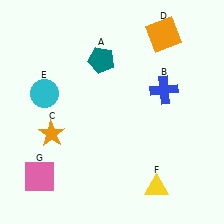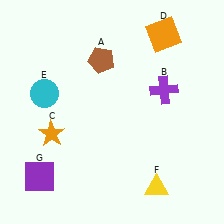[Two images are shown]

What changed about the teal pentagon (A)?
In Image 1, A is teal. In Image 2, it changed to brown.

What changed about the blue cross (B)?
In Image 1, B is blue. In Image 2, it changed to purple.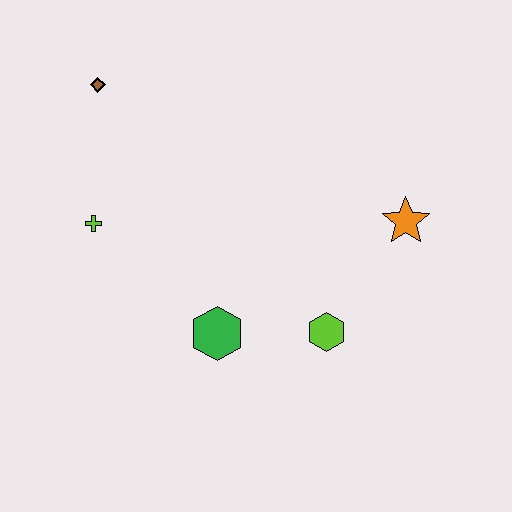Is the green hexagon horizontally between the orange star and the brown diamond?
Yes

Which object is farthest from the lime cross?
The orange star is farthest from the lime cross.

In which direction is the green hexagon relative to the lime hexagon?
The green hexagon is to the left of the lime hexagon.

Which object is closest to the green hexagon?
The lime hexagon is closest to the green hexagon.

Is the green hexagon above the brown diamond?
No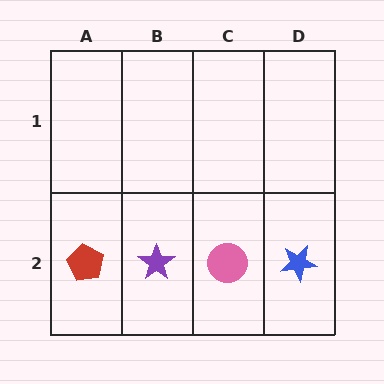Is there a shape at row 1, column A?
No, that cell is empty.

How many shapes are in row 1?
0 shapes.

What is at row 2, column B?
A purple star.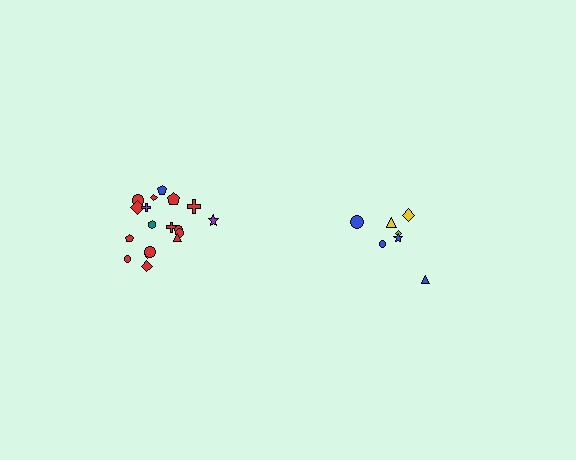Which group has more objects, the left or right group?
The left group.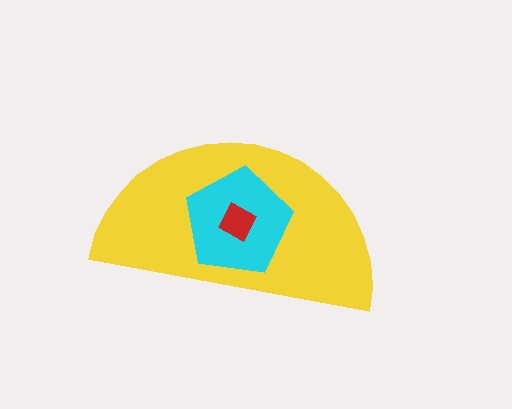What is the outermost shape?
The yellow semicircle.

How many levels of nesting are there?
3.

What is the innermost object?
The red square.